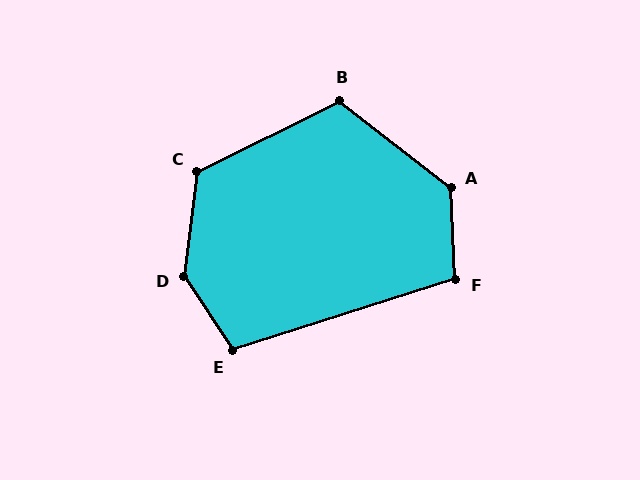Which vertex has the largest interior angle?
D, at approximately 140 degrees.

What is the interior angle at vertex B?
Approximately 116 degrees (obtuse).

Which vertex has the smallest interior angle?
F, at approximately 105 degrees.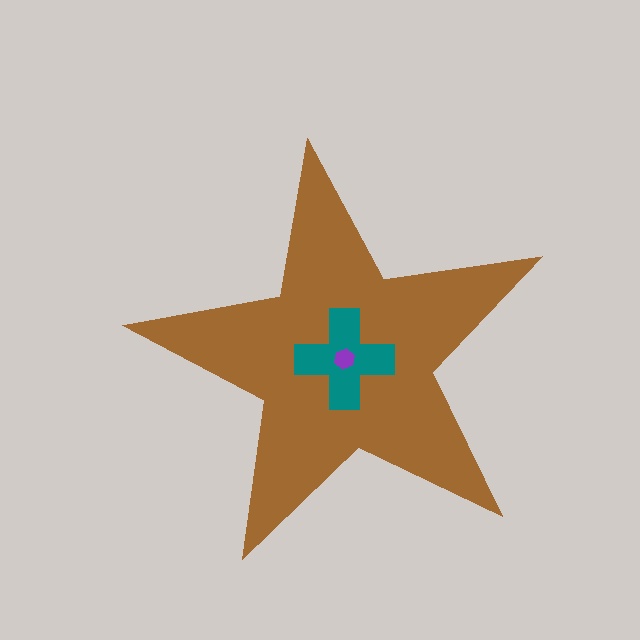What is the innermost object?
The purple hexagon.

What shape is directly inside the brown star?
The teal cross.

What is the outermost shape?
The brown star.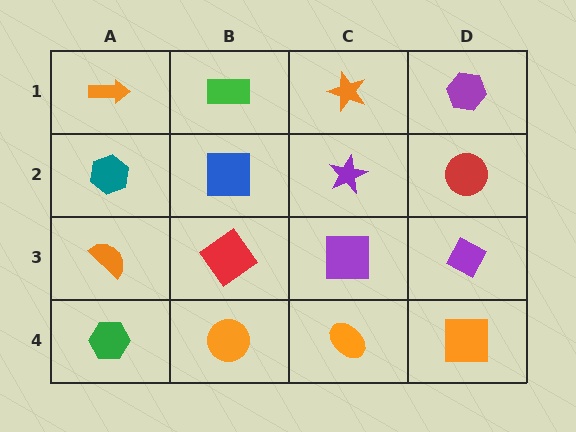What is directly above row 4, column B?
A red diamond.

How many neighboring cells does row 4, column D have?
2.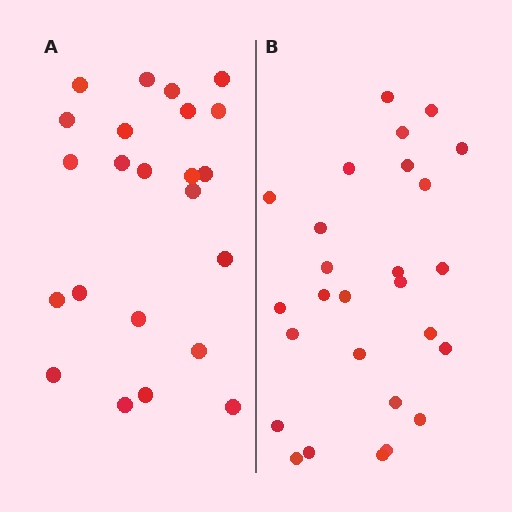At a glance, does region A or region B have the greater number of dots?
Region B (the right region) has more dots.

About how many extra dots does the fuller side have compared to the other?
Region B has about 4 more dots than region A.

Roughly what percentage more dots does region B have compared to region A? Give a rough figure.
About 15% more.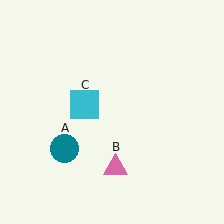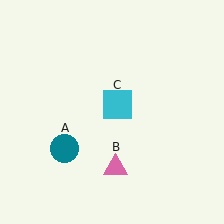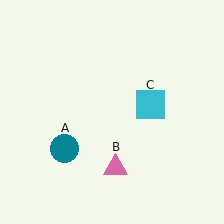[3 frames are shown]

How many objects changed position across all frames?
1 object changed position: cyan square (object C).